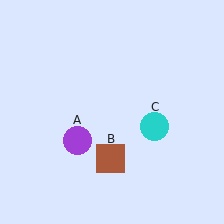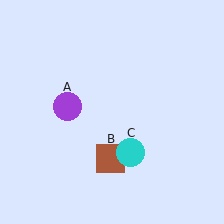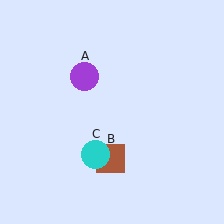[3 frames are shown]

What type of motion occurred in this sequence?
The purple circle (object A), cyan circle (object C) rotated clockwise around the center of the scene.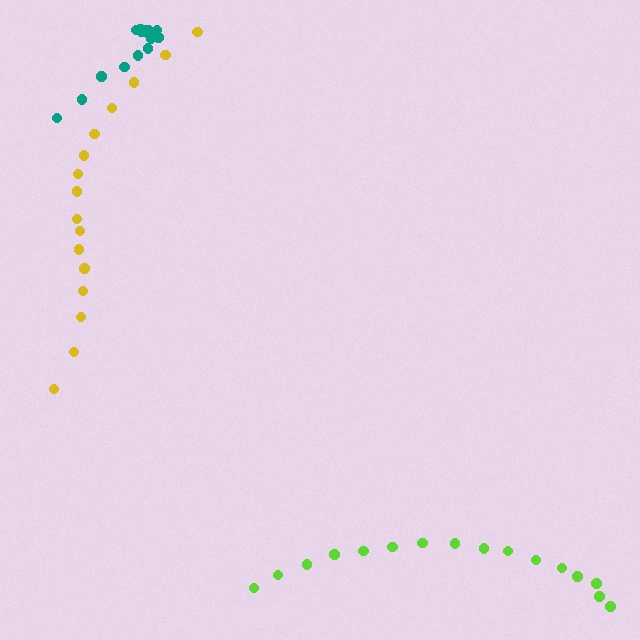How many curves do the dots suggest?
There are 3 distinct paths.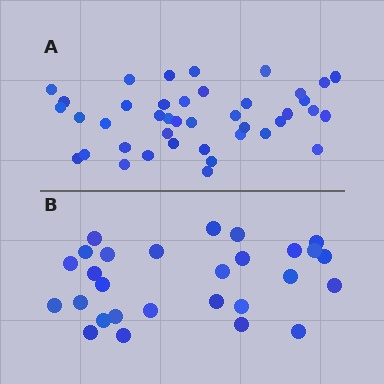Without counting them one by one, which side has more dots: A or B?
Region A (the top region) has more dots.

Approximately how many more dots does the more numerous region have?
Region A has approximately 15 more dots than region B.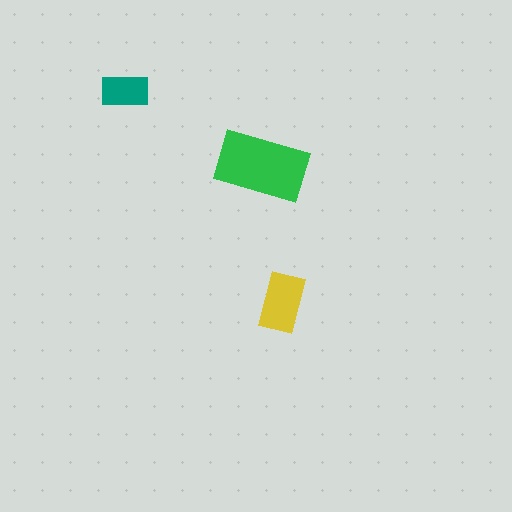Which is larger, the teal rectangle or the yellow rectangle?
The yellow one.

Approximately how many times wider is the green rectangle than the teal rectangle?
About 2 times wider.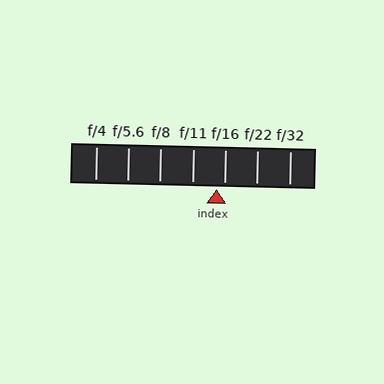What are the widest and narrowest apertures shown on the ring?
The widest aperture shown is f/4 and the narrowest is f/32.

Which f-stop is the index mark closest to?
The index mark is closest to f/16.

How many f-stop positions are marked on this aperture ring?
There are 7 f-stop positions marked.